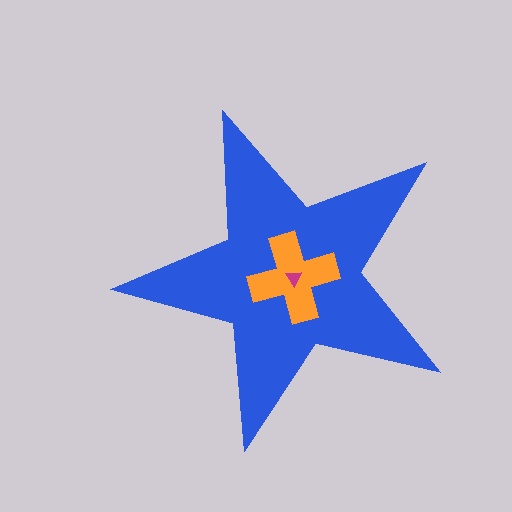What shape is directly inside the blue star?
The orange cross.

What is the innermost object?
The magenta triangle.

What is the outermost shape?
The blue star.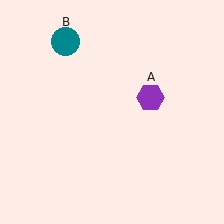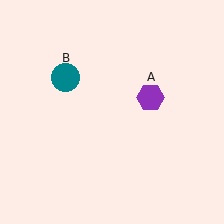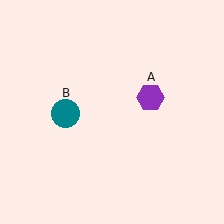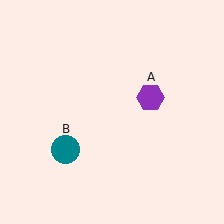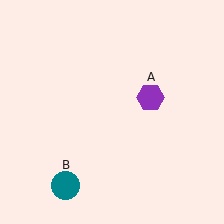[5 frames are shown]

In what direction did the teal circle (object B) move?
The teal circle (object B) moved down.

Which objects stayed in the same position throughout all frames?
Purple hexagon (object A) remained stationary.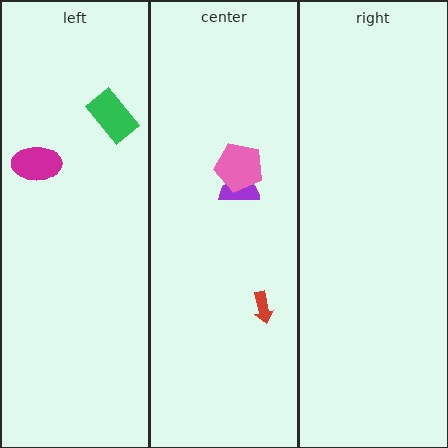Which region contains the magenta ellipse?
The left region.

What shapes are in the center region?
The red arrow, the purple semicircle, the pink pentagon.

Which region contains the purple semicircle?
The center region.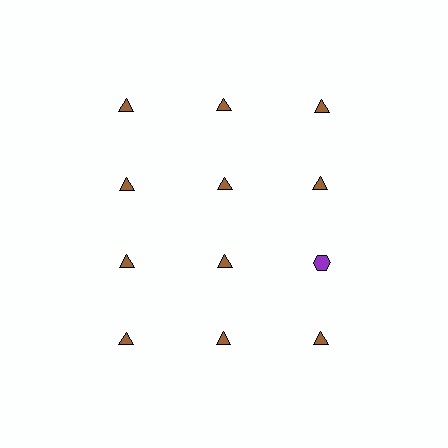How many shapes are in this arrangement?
There are 12 shapes arranged in a grid pattern.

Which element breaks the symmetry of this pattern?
The purple hexagon in the third row, center column breaks the symmetry. All other shapes are brown triangles.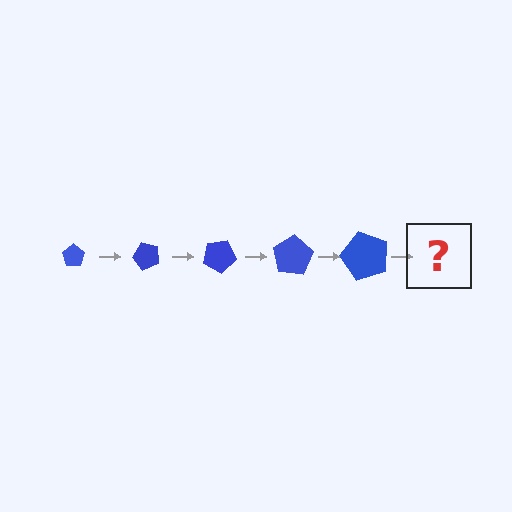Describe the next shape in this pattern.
It should be a pentagon, larger than the previous one and rotated 250 degrees from the start.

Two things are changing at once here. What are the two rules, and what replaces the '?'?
The two rules are that the pentagon grows larger each step and it rotates 50 degrees each step. The '?' should be a pentagon, larger than the previous one and rotated 250 degrees from the start.